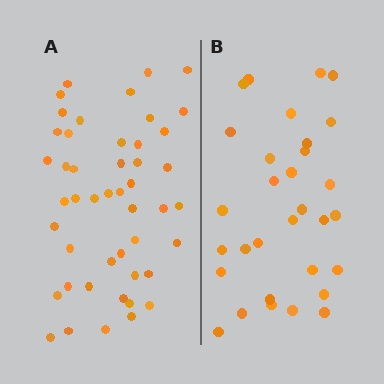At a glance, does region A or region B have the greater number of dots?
Region A (the left region) has more dots.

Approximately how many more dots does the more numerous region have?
Region A has approximately 15 more dots than region B.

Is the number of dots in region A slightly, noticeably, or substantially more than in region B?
Region A has substantially more. The ratio is roughly 1.5 to 1.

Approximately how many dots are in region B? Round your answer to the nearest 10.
About 30 dots. (The exact count is 31, which rounds to 30.)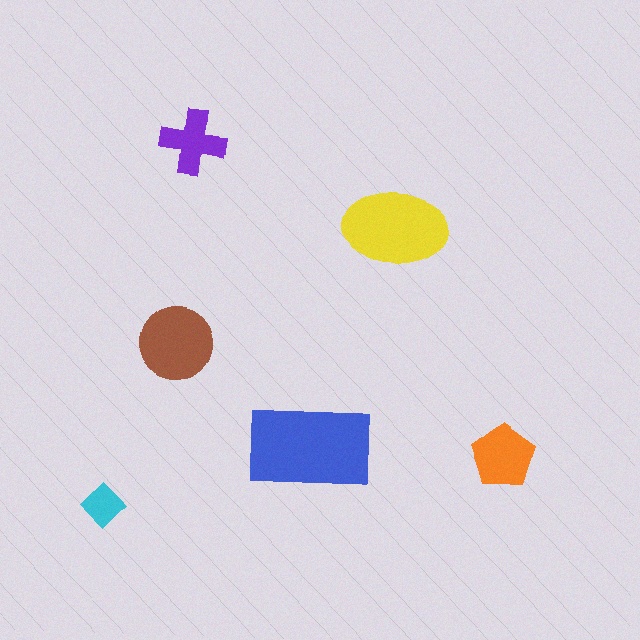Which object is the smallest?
The cyan diamond.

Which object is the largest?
The blue rectangle.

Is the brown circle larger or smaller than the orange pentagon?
Larger.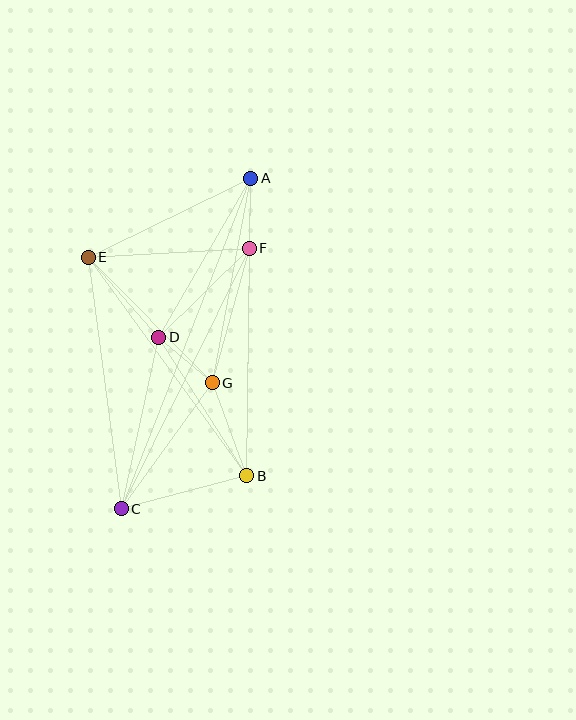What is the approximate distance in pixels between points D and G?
The distance between D and G is approximately 70 pixels.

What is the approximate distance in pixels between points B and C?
The distance between B and C is approximately 130 pixels.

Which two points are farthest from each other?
Points A and C are farthest from each other.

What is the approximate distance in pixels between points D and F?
The distance between D and F is approximately 127 pixels.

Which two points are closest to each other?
Points A and F are closest to each other.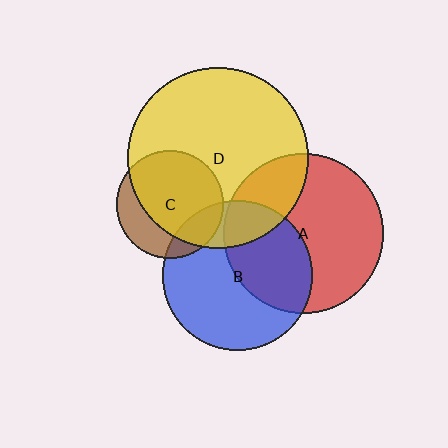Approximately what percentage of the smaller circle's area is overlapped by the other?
Approximately 20%.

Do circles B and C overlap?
Yes.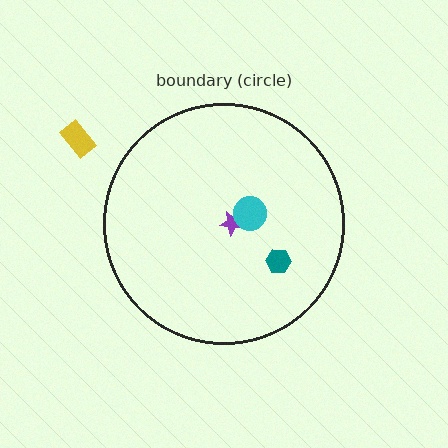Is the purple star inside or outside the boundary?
Inside.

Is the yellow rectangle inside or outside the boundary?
Outside.